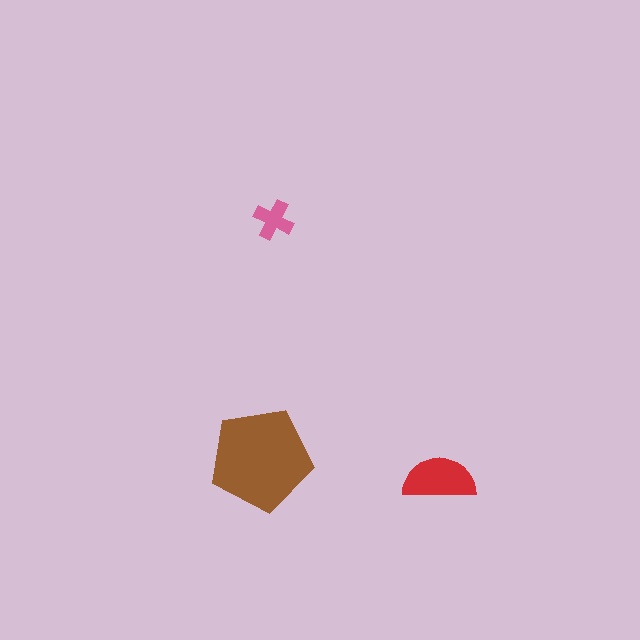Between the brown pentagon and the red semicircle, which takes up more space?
The brown pentagon.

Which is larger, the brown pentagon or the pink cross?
The brown pentagon.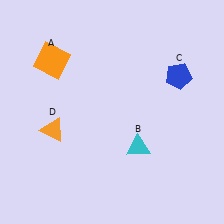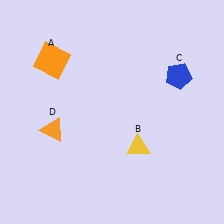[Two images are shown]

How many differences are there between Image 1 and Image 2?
There is 1 difference between the two images.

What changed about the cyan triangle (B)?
In Image 1, B is cyan. In Image 2, it changed to yellow.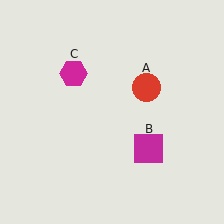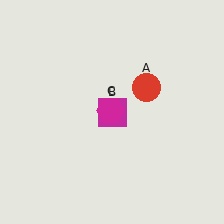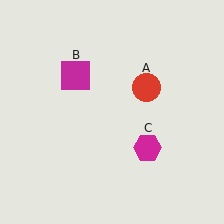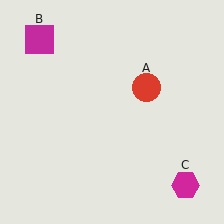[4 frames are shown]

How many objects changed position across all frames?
2 objects changed position: magenta square (object B), magenta hexagon (object C).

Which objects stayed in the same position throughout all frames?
Red circle (object A) remained stationary.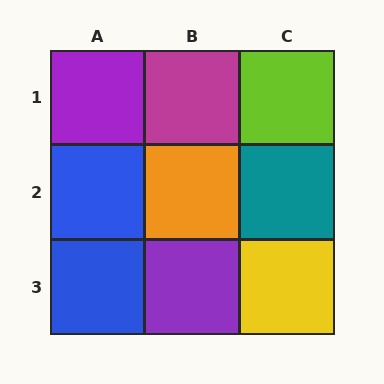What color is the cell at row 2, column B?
Orange.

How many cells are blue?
2 cells are blue.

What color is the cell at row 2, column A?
Blue.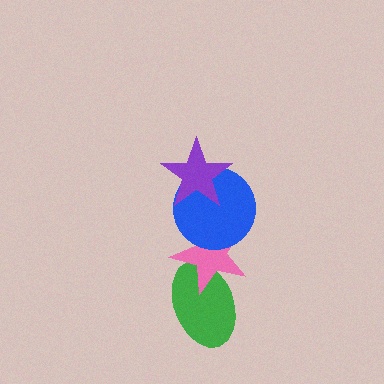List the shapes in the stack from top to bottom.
From top to bottom: the purple star, the blue circle, the pink star, the green ellipse.